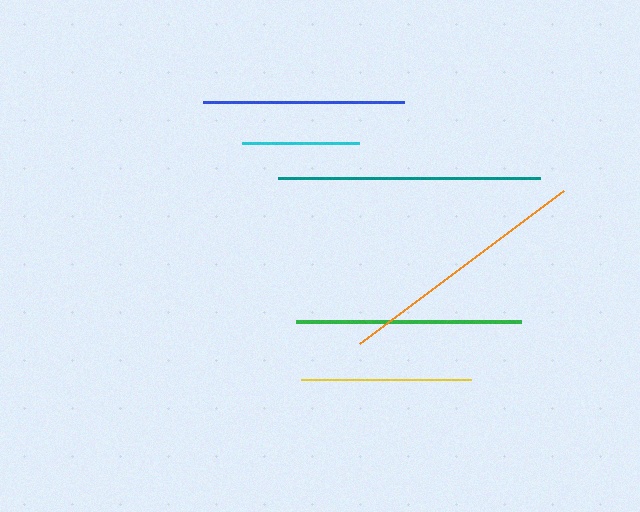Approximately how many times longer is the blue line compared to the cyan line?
The blue line is approximately 1.7 times the length of the cyan line.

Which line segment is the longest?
The teal line is the longest at approximately 263 pixels.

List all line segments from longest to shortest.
From longest to shortest: teal, orange, green, blue, yellow, cyan.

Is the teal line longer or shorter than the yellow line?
The teal line is longer than the yellow line.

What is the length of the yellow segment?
The yellow segment is approximately 171 pixels long.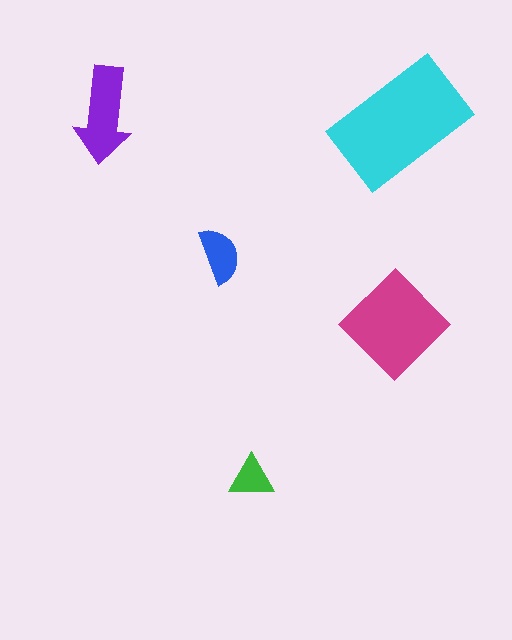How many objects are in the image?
There are 5 objects in the image.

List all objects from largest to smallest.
The cyan rectangle, the magenta diamond, the purple arrow, the blue semicircle, the green triangle.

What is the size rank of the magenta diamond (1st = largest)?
2nd.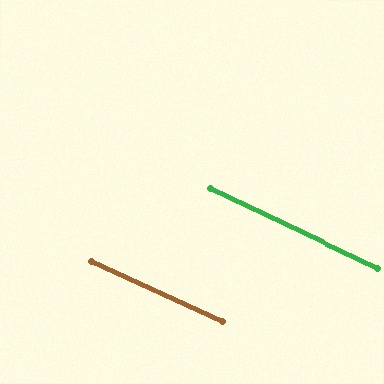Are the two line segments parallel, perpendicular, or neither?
Parallel — their directions differ by only 0.6°.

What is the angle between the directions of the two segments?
Approximately 1 degree.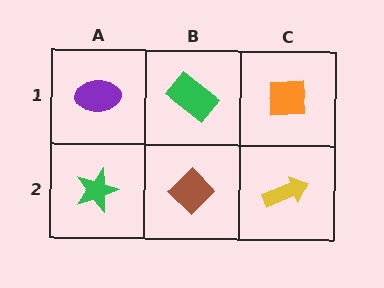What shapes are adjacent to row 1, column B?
A brown diamond (row 2, column B), a purple ellipse (row 1, column A), an orange square (row 1, column C).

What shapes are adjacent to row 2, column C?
An orange square (row 1, column C), a brown diamond (row 2, column B).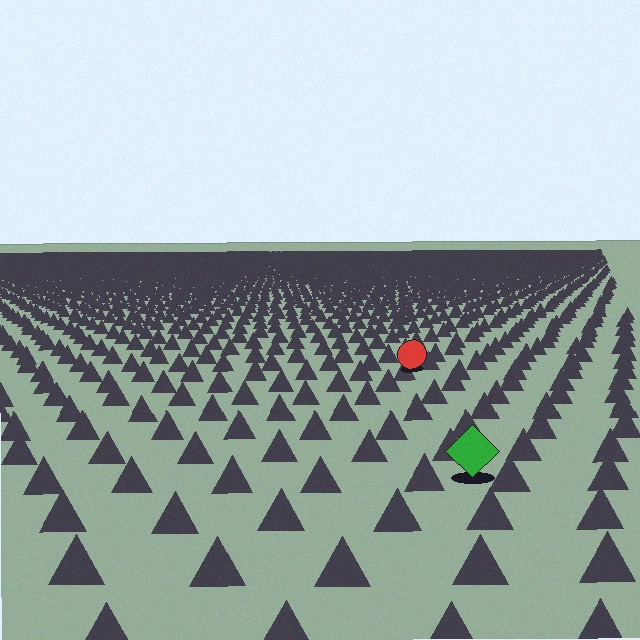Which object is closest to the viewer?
The green diamond is closest. The texture marks near it are larger and more spread out.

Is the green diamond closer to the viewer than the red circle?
Yes. The green diamond is closer — you can tell from the texture gradient: the ground texture is coarser near it.